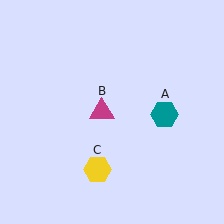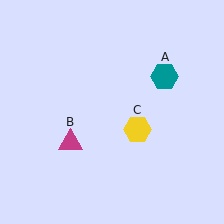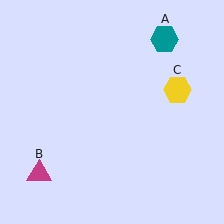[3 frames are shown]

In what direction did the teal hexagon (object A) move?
The teal hexagon (object A) moved up.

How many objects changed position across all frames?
3 objects changed position: teal hexagon (object A), magenta triangle (object B), yellow hexagon (object C).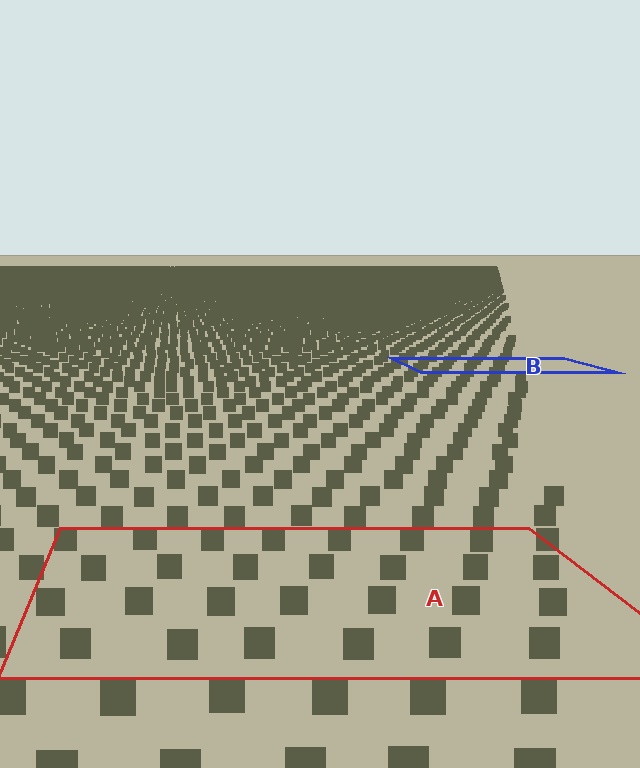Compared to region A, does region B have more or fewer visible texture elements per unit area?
Region B has more texture elements per unit area — they are packed more densely because it is farther away.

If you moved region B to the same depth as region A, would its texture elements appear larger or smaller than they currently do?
They would appear larger. At a closer depth, the same texture elements are projected at a bigger on-screen size.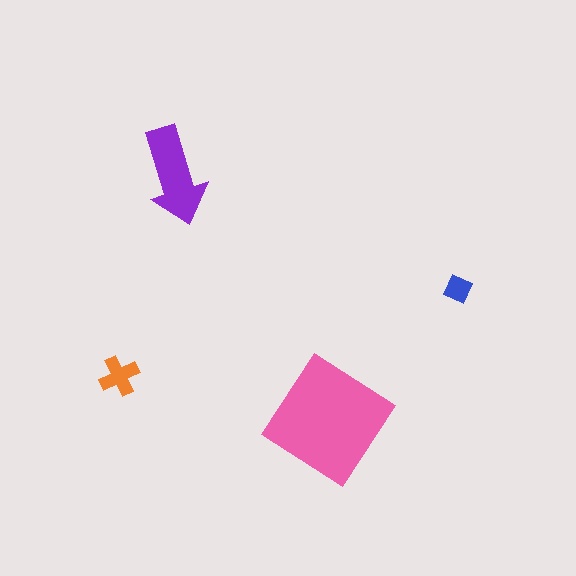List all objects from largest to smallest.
The pink diamond, the purple arrow, the orange cross, the blue diamond.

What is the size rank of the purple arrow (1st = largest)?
2nd.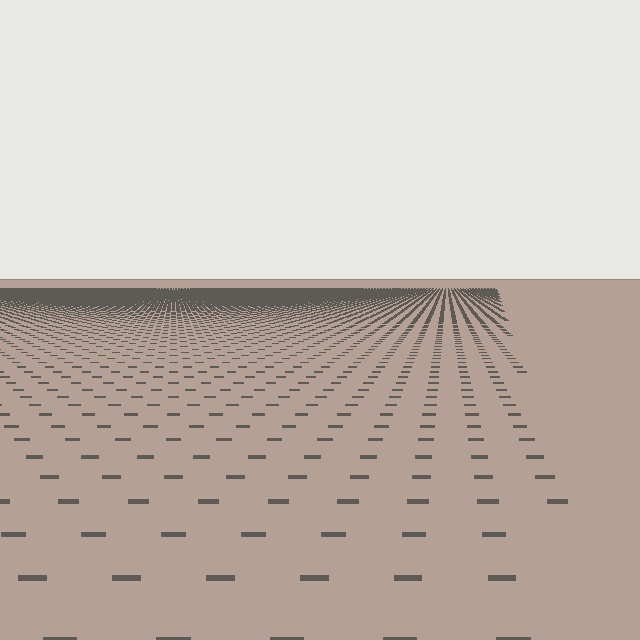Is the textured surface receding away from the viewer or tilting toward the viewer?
The surface is receding away from the viewer. Texture elements get smaller and denser toward the top.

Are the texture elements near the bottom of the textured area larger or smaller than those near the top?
Larger. Near the bottom, elements are closer to the viewer and appear at a bigger on-screen size.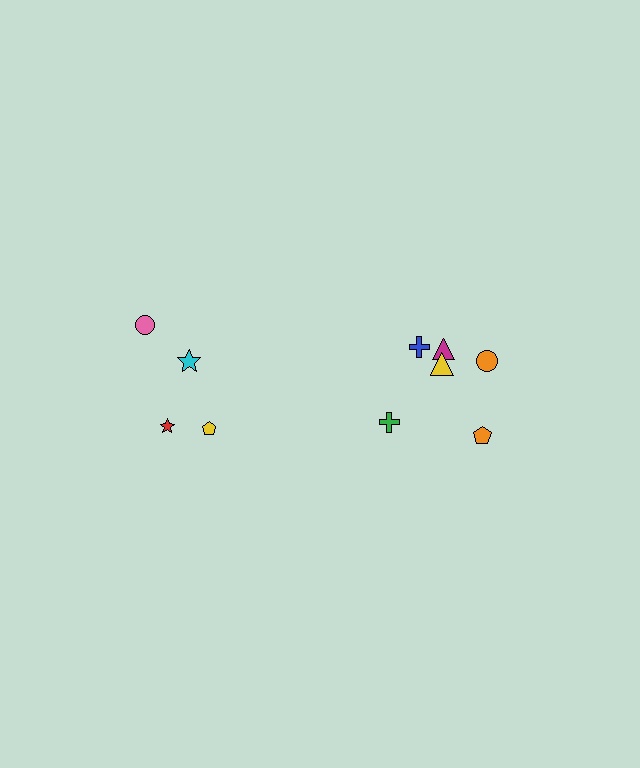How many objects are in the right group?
There are 6 objects.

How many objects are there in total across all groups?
There are 10 objects.